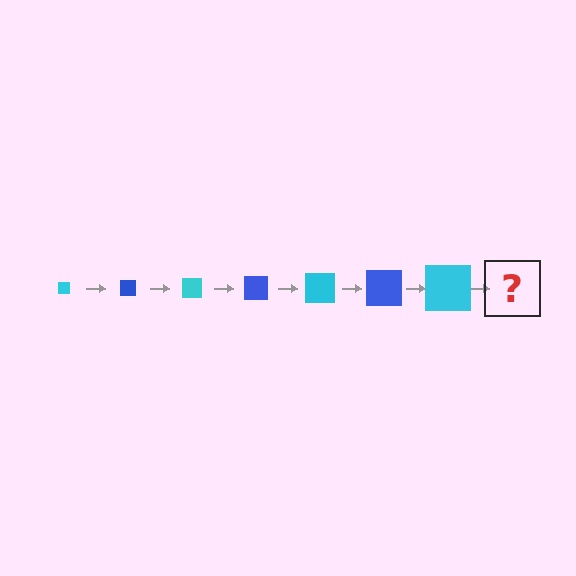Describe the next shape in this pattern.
It should be a blue square, larger than the previous one.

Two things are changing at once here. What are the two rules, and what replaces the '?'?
The two rules are that the square grows larger each step and the color cycles through cyan and blue. The '?' should be a blue square, larger than the previous one.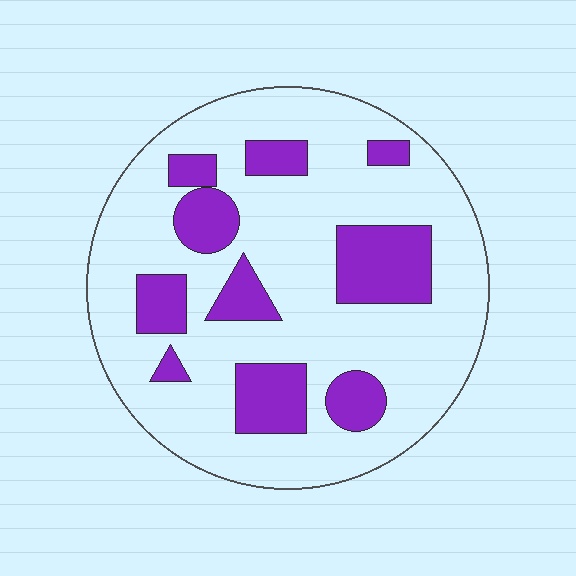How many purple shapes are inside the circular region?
10.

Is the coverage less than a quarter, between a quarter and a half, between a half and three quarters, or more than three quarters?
Less than a quarter.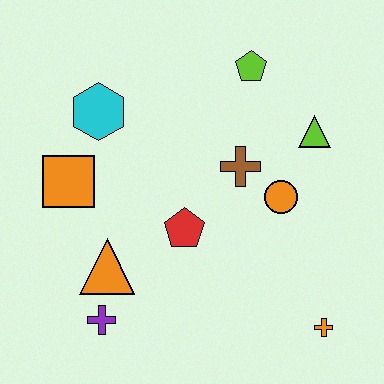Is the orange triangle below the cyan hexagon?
Yes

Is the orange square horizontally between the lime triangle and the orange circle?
No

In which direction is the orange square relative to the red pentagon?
The orange square is to the left of the red pentagon.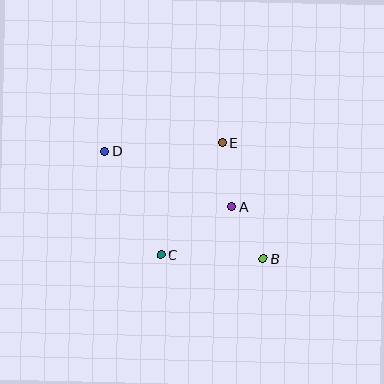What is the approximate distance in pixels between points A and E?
The distance between A and E is approximately 65 pixels.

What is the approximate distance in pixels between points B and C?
The distance between B and C is approximately 102 pixels.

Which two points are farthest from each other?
Points B and D are farthest from each other.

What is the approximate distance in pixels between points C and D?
The distance between C and D is approximately 117 pixels.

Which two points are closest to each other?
Points A and B are closest to each other.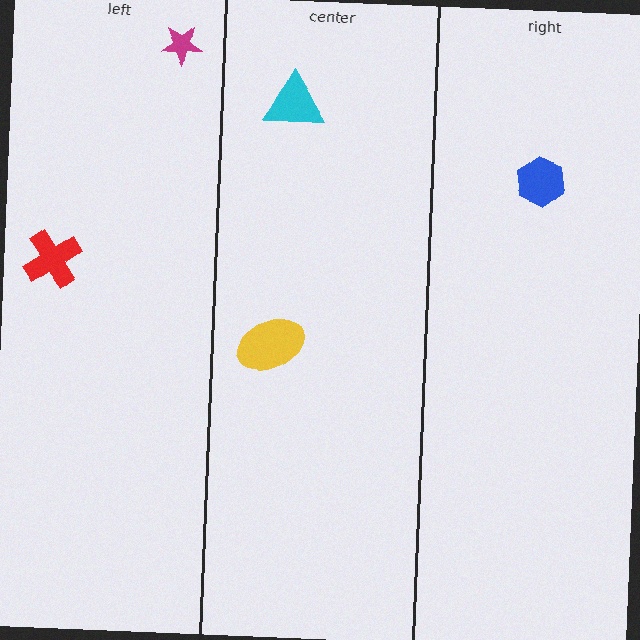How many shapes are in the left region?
2.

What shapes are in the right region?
The blue hexagon.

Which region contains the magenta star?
The left region.